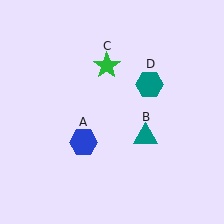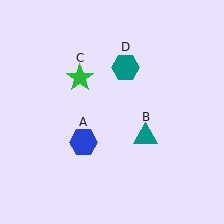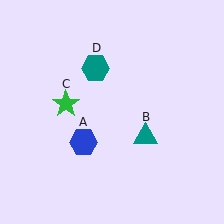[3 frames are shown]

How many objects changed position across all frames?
2 objects changed position: green star (object C), teal hexagon (object D).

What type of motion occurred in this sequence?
The green star (object C), teal hexagon (object D) rotated counterclockwise around the center of the scene.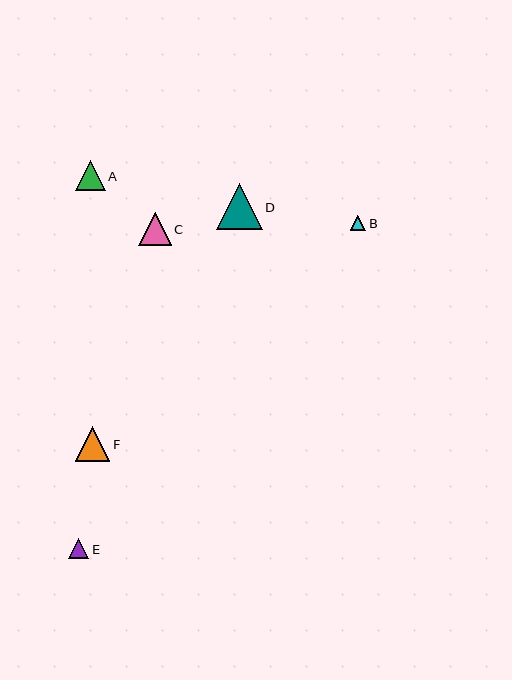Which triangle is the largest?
Triangle D is the largest with a size of approximately 46 pixels.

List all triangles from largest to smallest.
From largest to smallest: D, F, C, A, E, B.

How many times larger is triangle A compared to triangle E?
Triangle A is approximately 1.5 times the size of triangle E.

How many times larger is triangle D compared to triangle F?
Triangle D is approximately 1.3 times the size of triangle F.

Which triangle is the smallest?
Triangle B is the smallest with a size of approximately 16 pixels.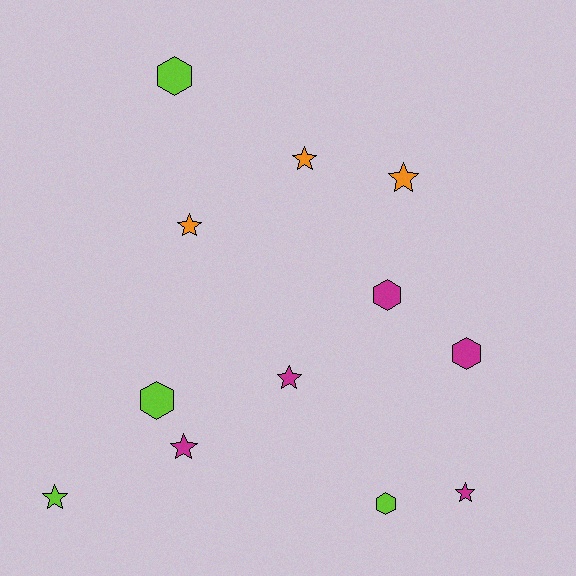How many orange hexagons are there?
There are no orange hexagons.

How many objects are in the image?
There are 12 objects.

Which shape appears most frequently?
Star, with 7 objects.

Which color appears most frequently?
Magenta, with 5 objects.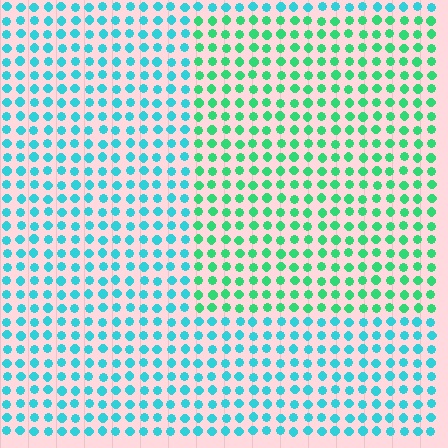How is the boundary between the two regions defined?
The boundary is defined purely by a slight shift in hue (about 39 degrees). Spacing, size, and orientation are identical on both sides.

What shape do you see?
I see a rectangle.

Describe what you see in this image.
The image is filled with small cyan elements in a uniform arrangement. A rectangle-shaped region is visible where the elements are tinted to a slightly different hue, forming a subtle color boundary.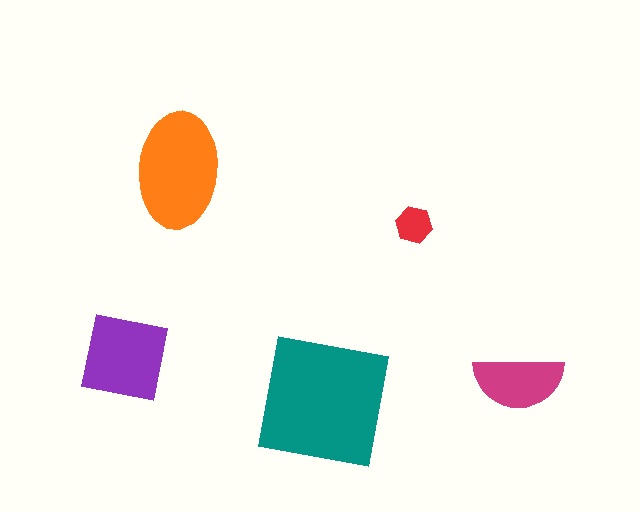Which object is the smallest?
The red hexagon.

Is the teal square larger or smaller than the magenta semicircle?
Larger.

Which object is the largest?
The teal square.